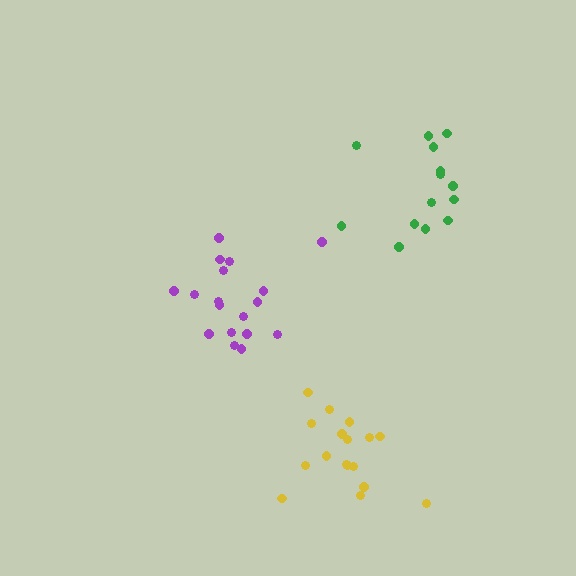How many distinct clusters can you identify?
There are 3 distinct clusters.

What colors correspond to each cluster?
The clusters are colored: green, yellow, purple.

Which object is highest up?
The green cluster is topmost.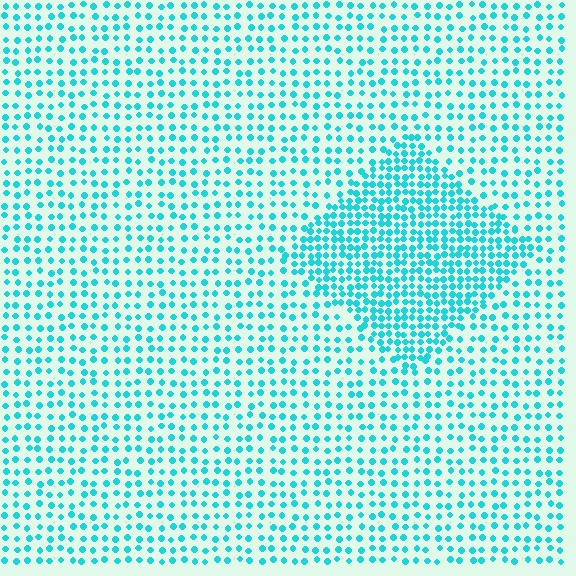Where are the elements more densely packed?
The elements are more densely packed inside the diamond boundary.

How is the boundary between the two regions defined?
The boundary is defined by a change in element density (approximately 2.0x ratio). All elements are the same color, size, and shape.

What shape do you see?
I see a diamond.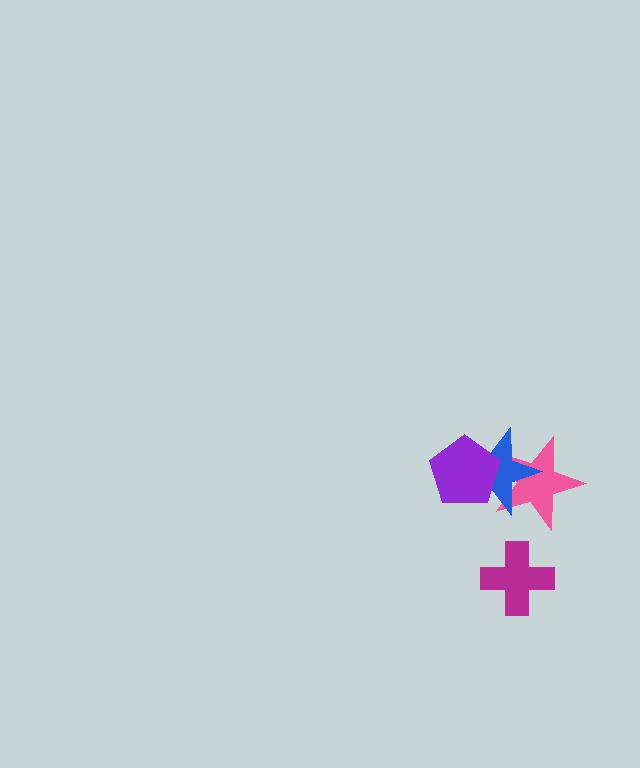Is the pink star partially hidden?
Yes, it is partially covered by another shape.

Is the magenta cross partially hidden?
No, no other shape covers it.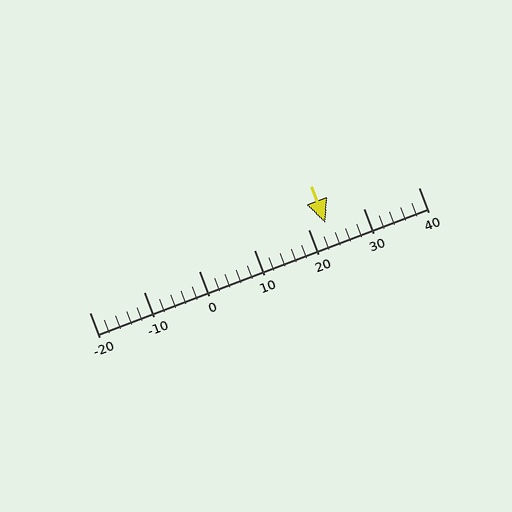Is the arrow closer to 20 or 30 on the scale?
The arrow is closer to 20.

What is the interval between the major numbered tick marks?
The major tick marks are spaced 10 units apart.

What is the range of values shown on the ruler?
The ruler shows values from -20 to 40.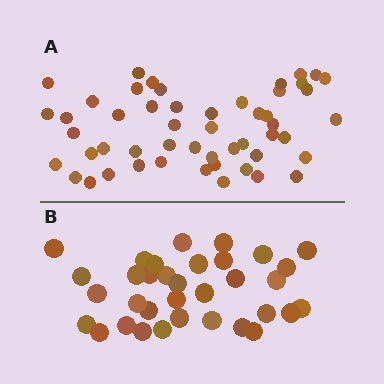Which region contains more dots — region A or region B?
Region A (the top region) has more dots.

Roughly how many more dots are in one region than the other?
Region A has approximately 15 more dots than region B.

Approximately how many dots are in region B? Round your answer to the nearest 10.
About 30 dots. (The exact count is 34, which rounds to 30.)